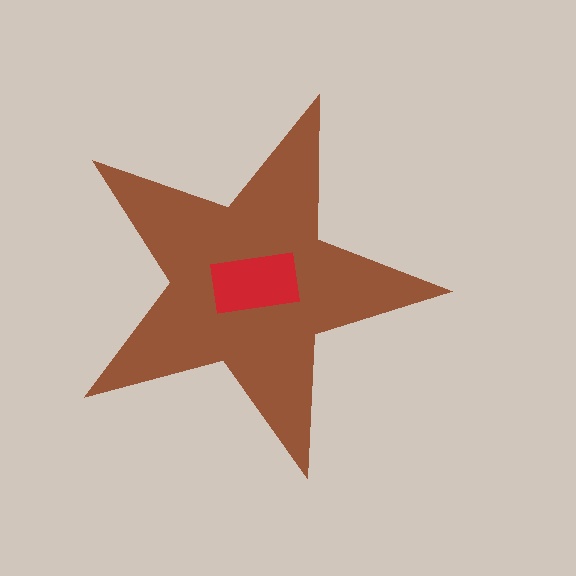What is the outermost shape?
The brown star.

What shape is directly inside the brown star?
The red rectangle.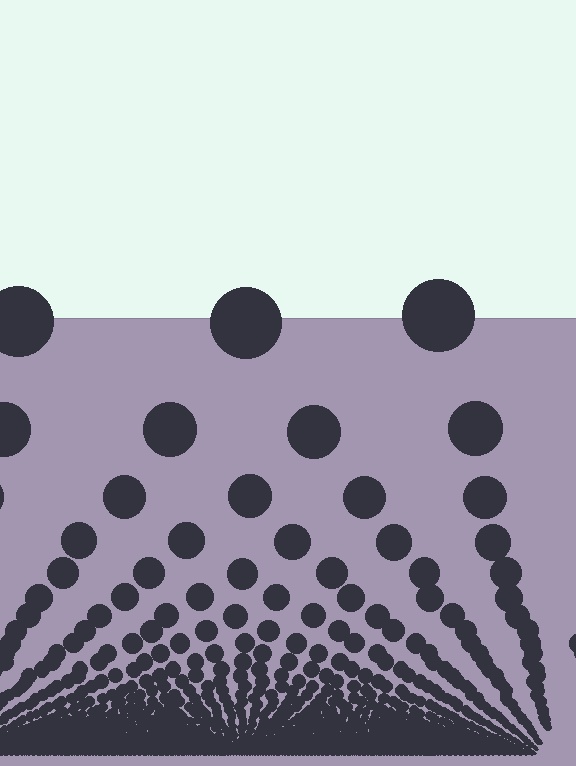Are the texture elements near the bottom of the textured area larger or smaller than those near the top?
Smaller. The gradient is inverted — elements near the bottom are smaller and denser.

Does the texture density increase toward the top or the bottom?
Density increases toward the bottom.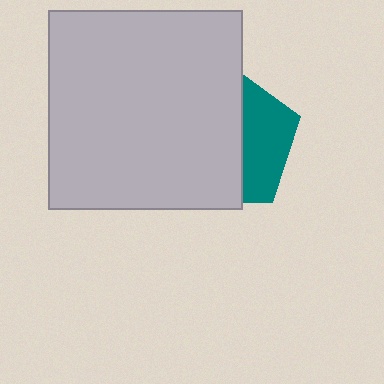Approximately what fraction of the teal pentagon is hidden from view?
Roughly 66% of the teal pentagon is hidden behind the light gray rectangle.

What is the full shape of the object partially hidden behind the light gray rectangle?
The partially hidden object is a teal pentagon.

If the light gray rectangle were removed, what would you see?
You would see the complete teal pentagon.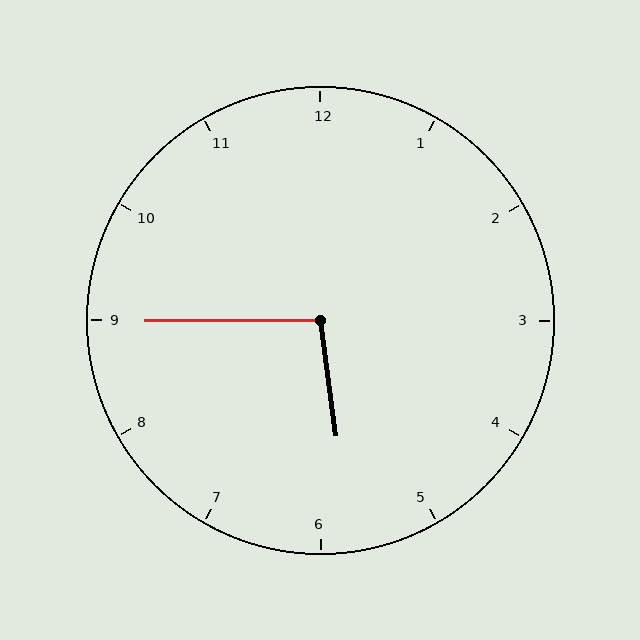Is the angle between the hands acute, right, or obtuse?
It is obtuse.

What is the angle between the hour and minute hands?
Approximately 98 degrees.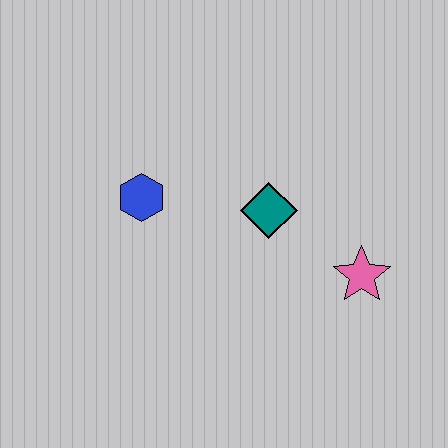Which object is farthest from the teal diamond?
The blue hexagon is farthest from the teal diamond.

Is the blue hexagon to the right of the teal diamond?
No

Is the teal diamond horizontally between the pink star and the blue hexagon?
Yes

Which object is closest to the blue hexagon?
The teal diamond is closest to the blue hexagon.